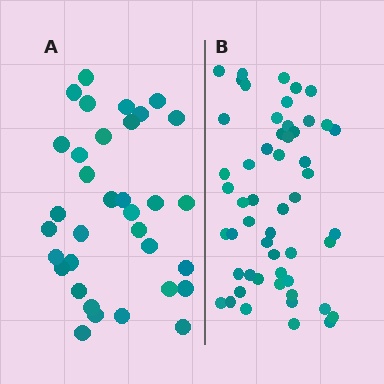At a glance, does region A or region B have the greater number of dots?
Region B (the right region) has more dots.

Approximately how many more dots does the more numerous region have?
Region B has approximately 20 more dots than region A.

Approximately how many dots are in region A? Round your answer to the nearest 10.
About 30 dots. (The exact count is 34, which rounds to 30.)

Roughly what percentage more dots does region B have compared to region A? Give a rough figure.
About 55% more.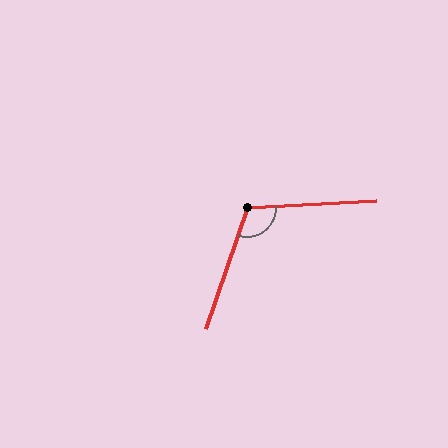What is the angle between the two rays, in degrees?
Approximately 112 degrees.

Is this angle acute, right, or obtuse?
It is obtuse.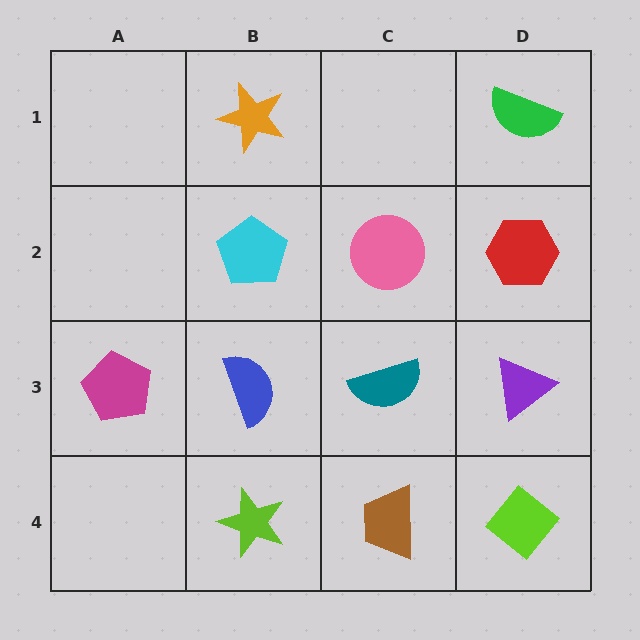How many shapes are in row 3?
4 shapes.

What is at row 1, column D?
A green semicircle.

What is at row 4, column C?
A brown trapezoid.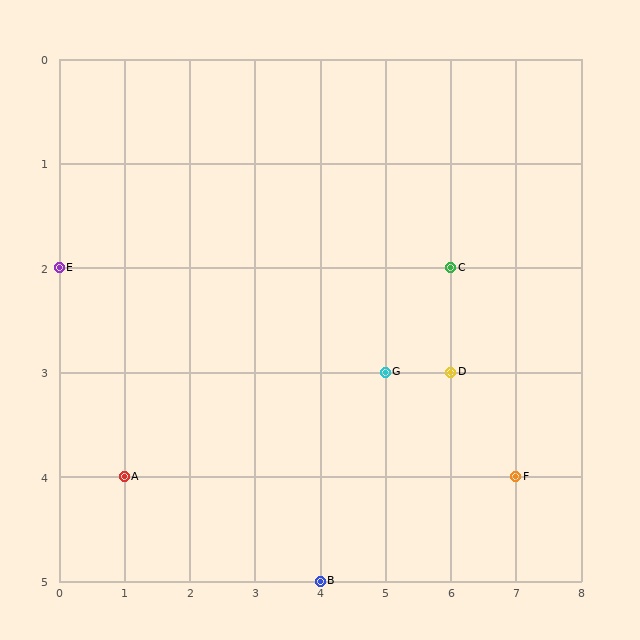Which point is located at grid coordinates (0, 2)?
Point E is at (0, 2).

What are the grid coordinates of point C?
Point C is at grid coordinates (6, 2).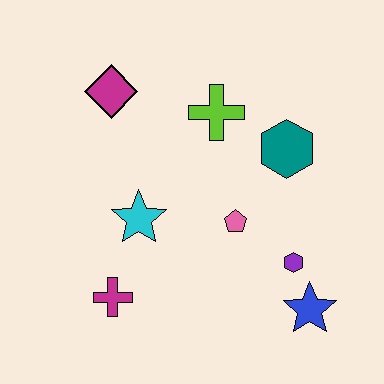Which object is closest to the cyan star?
The magenta cross is closest to the cyan star.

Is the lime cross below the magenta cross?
No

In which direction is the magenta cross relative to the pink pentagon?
The magenta cross is to the left of the pink pentagon.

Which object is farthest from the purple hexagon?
The magenta diamond is farthest from the purple hexagon.